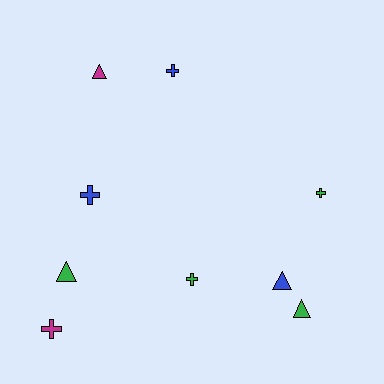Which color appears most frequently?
Green, with 4 objects.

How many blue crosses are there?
There are 2 blue crosses.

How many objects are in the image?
There are 9 objects.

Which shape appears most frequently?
Cross, with 5 objects.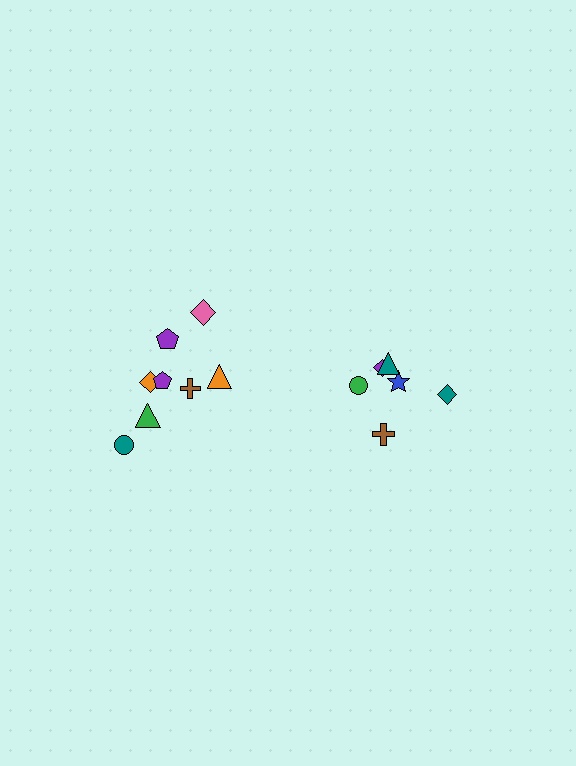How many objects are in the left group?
There are 8 objects.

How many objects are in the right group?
There are 6 objects.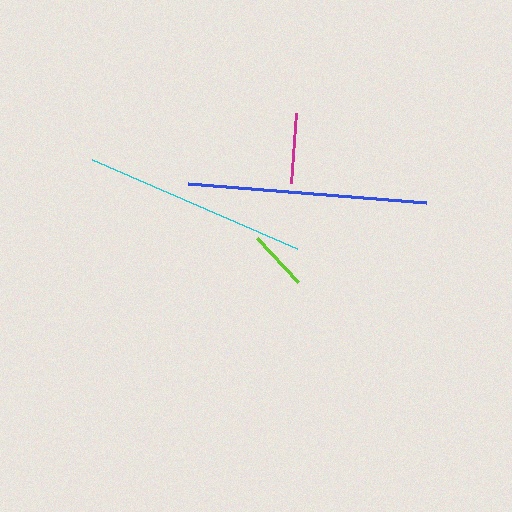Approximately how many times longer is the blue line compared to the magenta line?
The blue line is approximately 3.4 times the length of the magenta line.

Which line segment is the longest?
The blue line is the longest at approximately 238 pixels.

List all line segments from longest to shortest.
From longest to shortest: blue, cyan, magenta, lime.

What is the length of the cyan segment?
The cyan segment is approximately 223 pixels long.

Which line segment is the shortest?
The lime line is the shortest at approximately 61 pixels.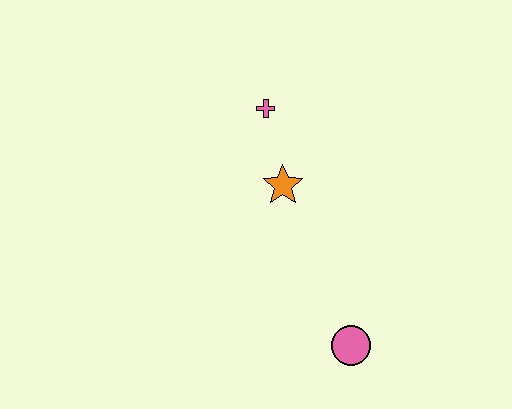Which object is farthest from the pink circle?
The pink cross is farthest from the pink circle.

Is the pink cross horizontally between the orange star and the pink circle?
No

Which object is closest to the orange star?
The pink cross is closest to the orange star.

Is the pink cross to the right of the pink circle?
No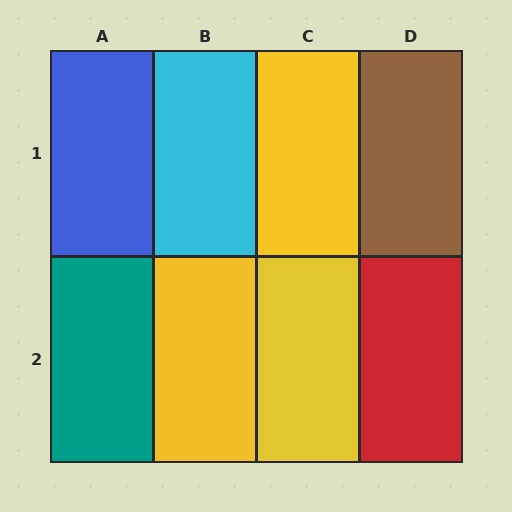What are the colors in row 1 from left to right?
Blue, cyan, yellow, brown.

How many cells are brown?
1 cell is brown.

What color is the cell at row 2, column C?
Yellow.